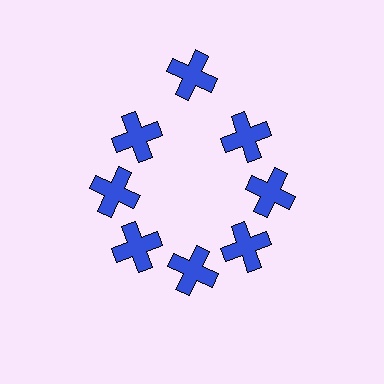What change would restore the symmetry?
The symmetry would be restored by moving it inward, back onto the ring so that all 8 crosses sit at equal angles and equal distance from the center.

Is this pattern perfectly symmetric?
No. The 8 blue crosses are arranged in a ring, but one element near the 12 o'clock position is pushed outward from the center, breaking the 8-fold rotational symmetry.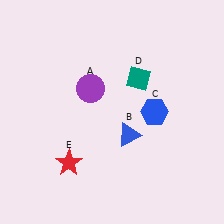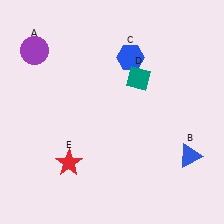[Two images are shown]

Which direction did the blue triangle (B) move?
The blue triangle (B) moved right.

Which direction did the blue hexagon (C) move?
The blue hexagon (C) moved up.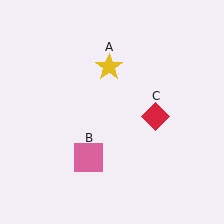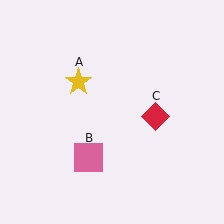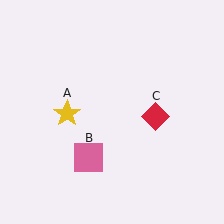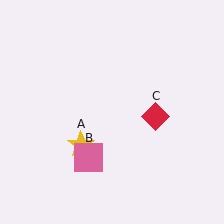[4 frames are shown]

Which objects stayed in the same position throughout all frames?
Pink square (object B) and red diamond (object C) remained stationary.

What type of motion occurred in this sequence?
The yellow star (object A) rotated counterclockwise around the center of the scene.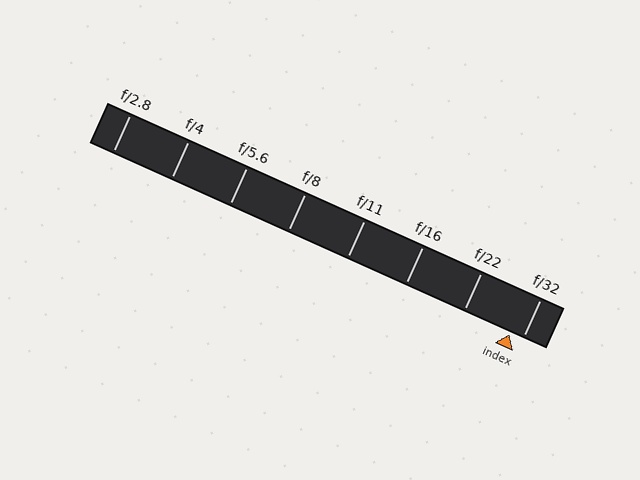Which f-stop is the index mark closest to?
The index mark is closest to f/32.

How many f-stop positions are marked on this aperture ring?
There are 8 f-stop positions marked.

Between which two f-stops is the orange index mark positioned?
The index mark is between f/22 and f/32.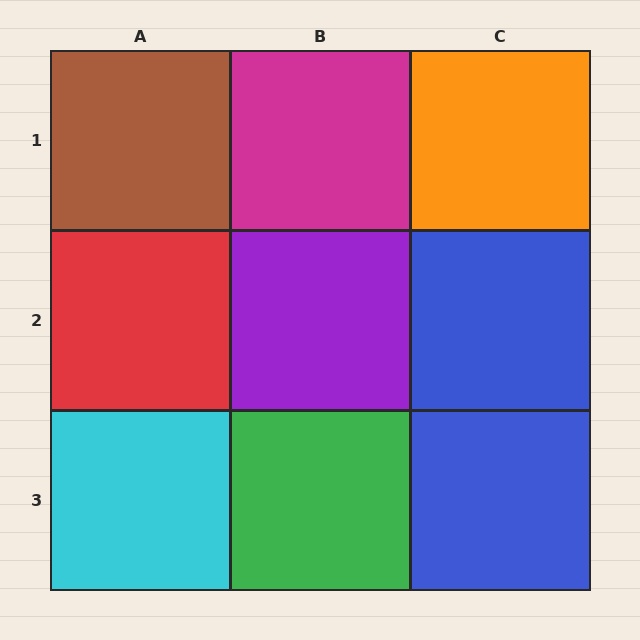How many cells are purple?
1 cell is purple.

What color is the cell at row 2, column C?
Blue.